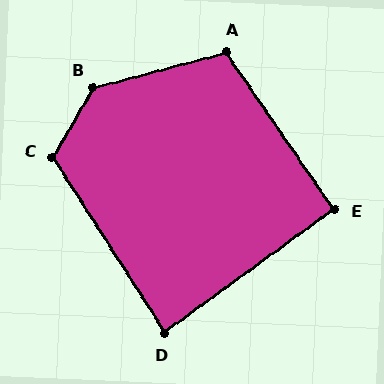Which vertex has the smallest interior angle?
D, at approximately 87 degrees.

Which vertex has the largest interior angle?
B, at approximately 135 degrees.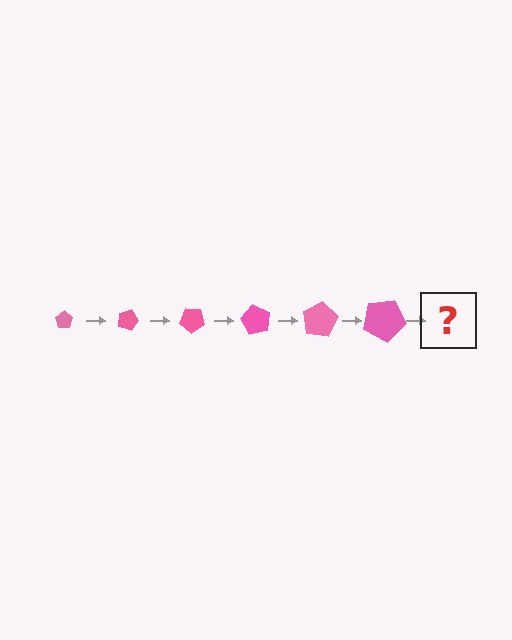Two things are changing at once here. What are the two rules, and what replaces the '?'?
The two rules are that the pentagon grows larger each step and it rotates 20 degrees each step. The '?' should be a pentagon, larger than the previous one and rotated 120 degrees from the start.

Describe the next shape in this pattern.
It should be a pentagon, larger than the previous one and rotated 120 degrees from the start.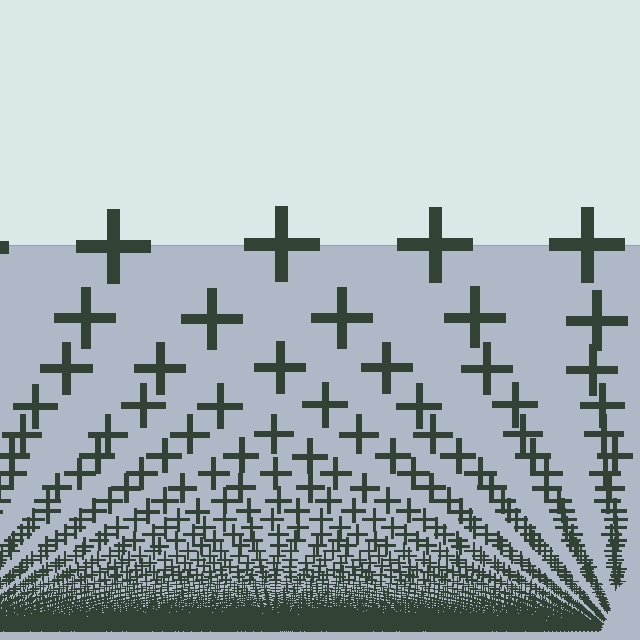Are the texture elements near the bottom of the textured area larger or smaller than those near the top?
Smaller. The gradient is inverted — elements near the bottom are smaller and denser.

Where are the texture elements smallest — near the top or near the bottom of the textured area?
Near the bottom.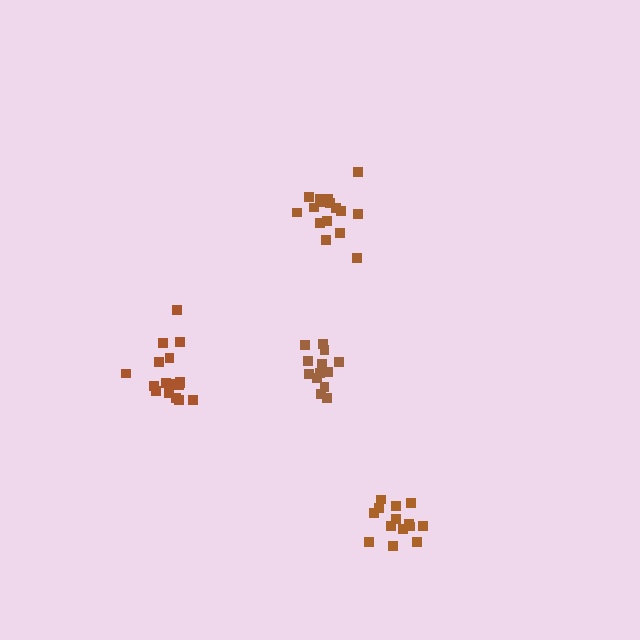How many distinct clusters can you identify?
There are 4 distinct clusters.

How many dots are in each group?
Group 1: 16 dots, Group 2: 17 dots, Group 3: 15 dots, Group 4: 14 dots (62 total).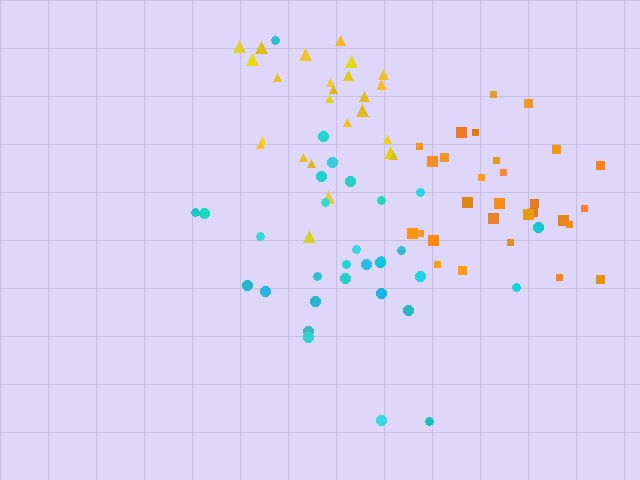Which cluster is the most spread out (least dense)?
Cyan.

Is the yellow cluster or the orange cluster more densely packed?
Orange.